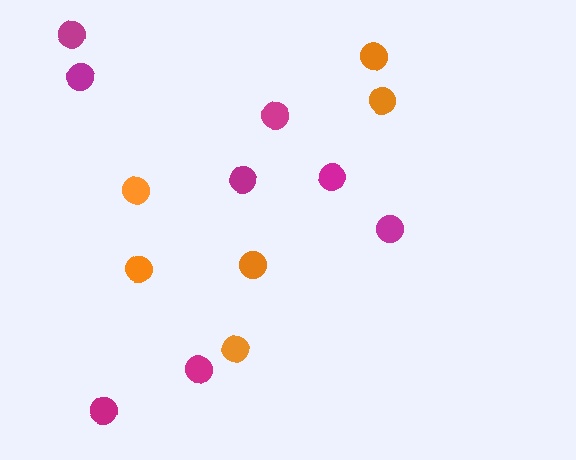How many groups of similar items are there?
There are 2 groups: one group of orange circles (6) and one group of magenta circles (8).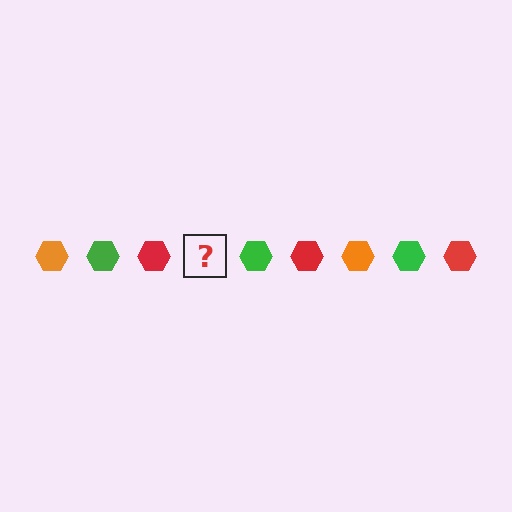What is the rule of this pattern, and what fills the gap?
The rule is that the pattern cycles through orange, green, red hexagons. The gap should be filled with an orange hexagon.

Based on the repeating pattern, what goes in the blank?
The blank should be an orange hexagon.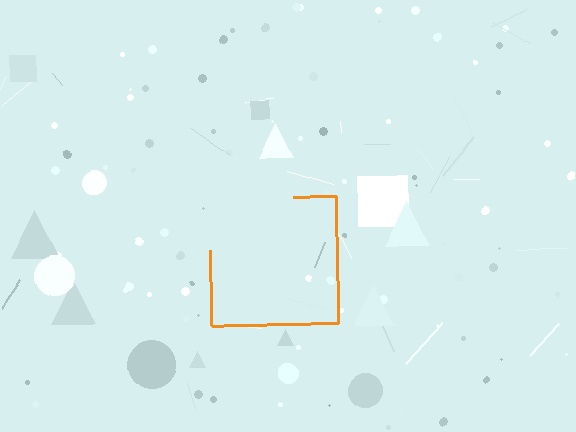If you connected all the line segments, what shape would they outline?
They would outline a square.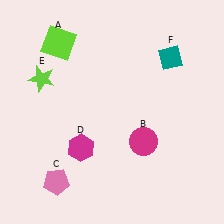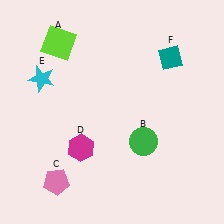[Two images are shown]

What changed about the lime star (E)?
In Image 1, E is lime. In Image 2, it changed to cyan.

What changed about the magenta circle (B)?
In Image 1, B is magenta. In Image 2, it changed to green.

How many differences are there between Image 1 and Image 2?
There are 2 differences between the two images.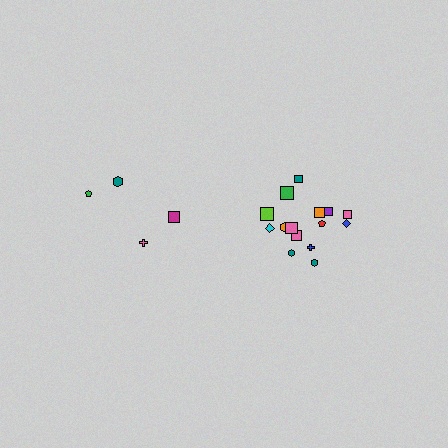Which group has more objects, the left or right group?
The right group.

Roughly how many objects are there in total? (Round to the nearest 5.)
Roughly 20 objects in total.